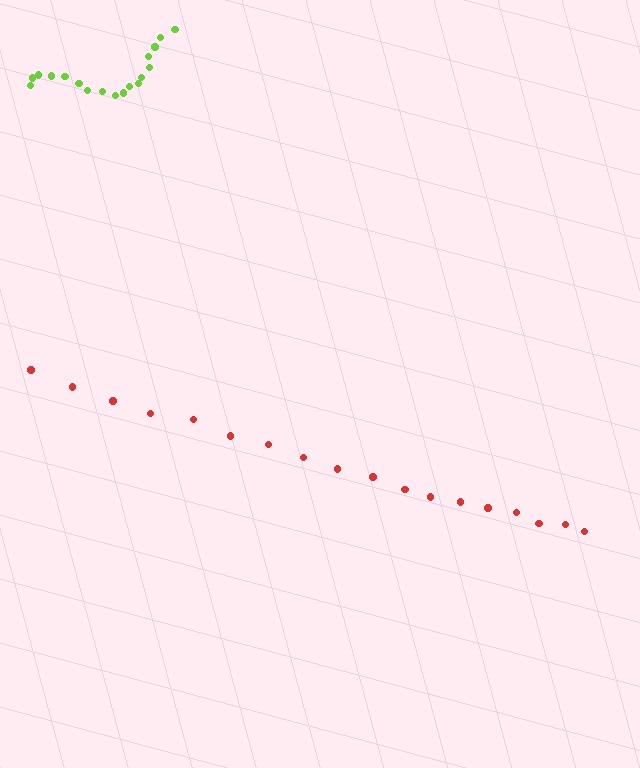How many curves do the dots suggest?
There are 2 distinct paths.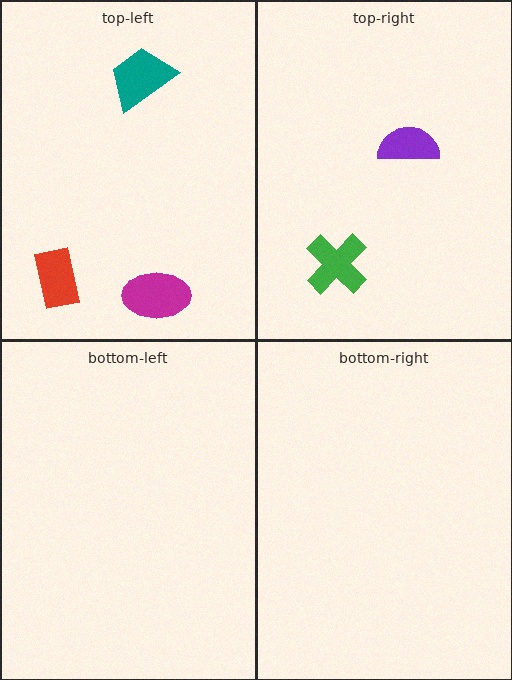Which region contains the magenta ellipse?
The top-left region.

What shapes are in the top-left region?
The magenta ellipse, the red rectangle, the teal trapezoid.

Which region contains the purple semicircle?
The top-right region.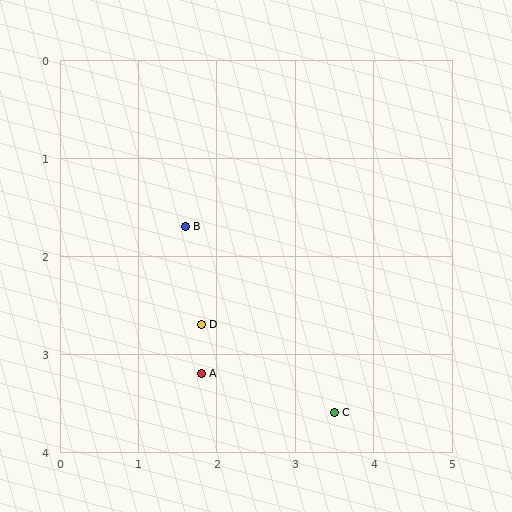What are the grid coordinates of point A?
Point A is at approximately (1.8, 3.2).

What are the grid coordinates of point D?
Point D is at approximately (1.8, 2.7).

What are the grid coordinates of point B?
Point B is at approximately (1.6, 1.7).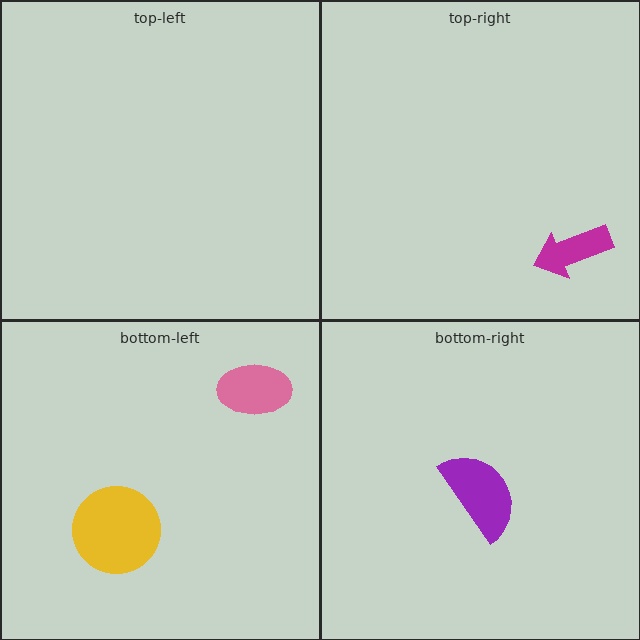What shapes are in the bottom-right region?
The purple semicircle.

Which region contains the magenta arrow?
The top-right region.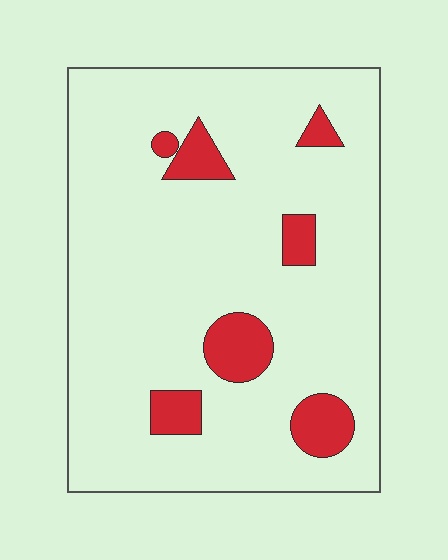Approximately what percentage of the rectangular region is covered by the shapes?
Approximately 10%.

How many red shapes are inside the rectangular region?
7.